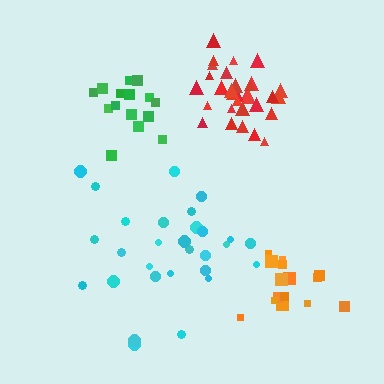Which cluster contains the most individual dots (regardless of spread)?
Red (32).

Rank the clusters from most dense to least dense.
red, green, orange, cyan.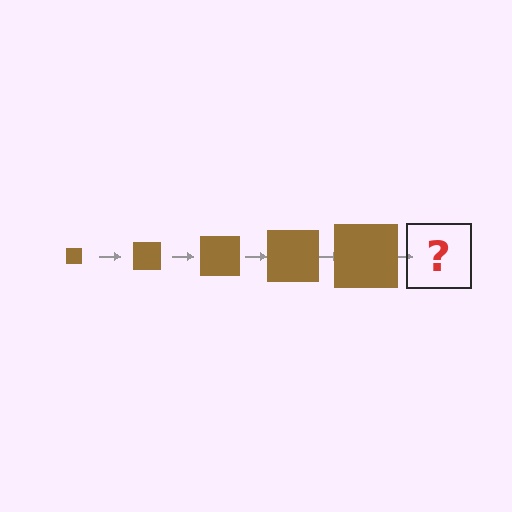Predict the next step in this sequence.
The next step is a brown square, larger than the previous one.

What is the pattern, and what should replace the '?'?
The pattern is that the square gets progressively larger each step. The '?' should be a brown square, larger than the previous one.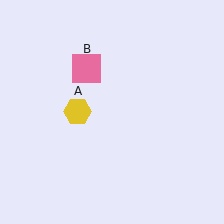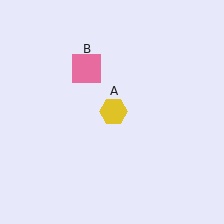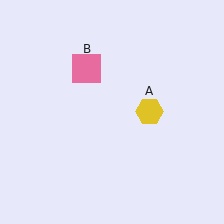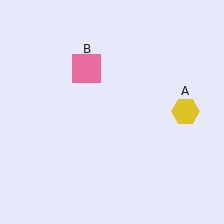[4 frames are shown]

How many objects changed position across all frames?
1 object changed position: yellow hexagon (object A).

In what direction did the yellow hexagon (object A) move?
The yellow hexagon (object A) moved right.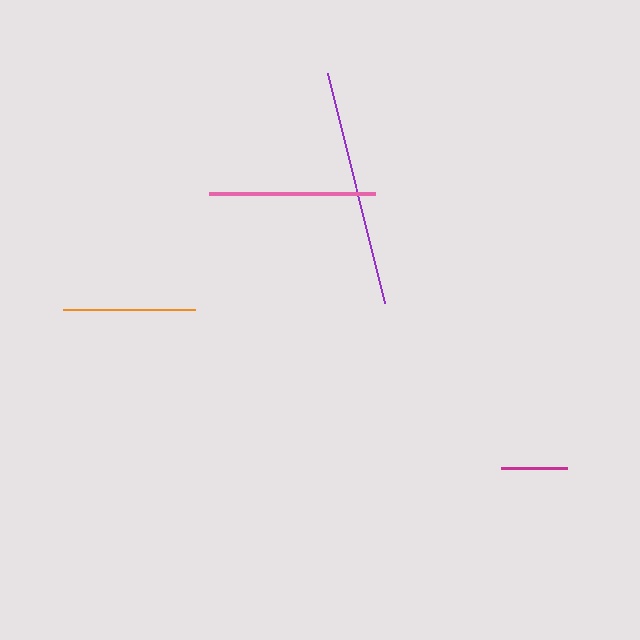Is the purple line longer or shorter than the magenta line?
The purple line is longer than the magenta line.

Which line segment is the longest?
The purple line is the longest at approximately 237 pixels.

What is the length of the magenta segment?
The magenta segment is approximately 66 pixels long.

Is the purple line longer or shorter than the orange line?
The purple line is longer than the orange line.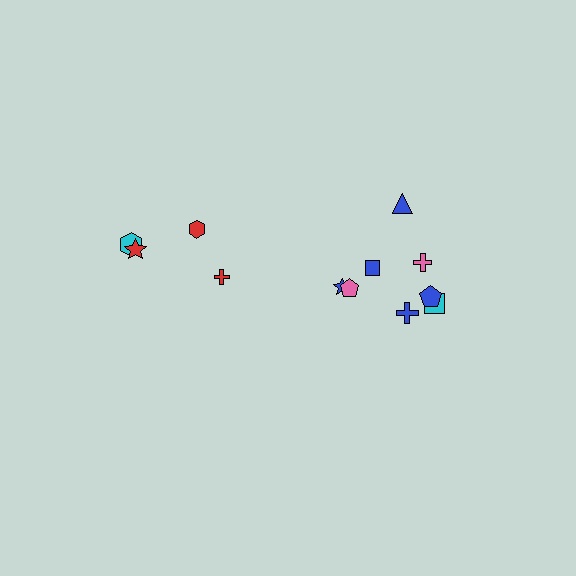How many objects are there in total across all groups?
There are 12 objects.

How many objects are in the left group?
There are 4 objects.